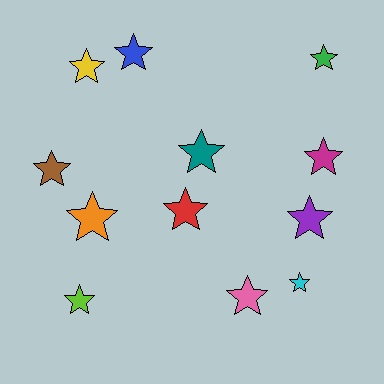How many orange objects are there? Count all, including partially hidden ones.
There is 1 orange object.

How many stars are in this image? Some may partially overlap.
There are 12 stars.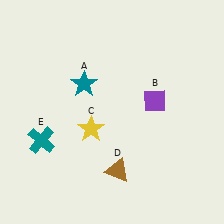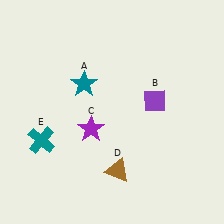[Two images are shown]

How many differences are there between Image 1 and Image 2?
There is 1 difference between the two images.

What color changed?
The star (C) changed from yellow in Image 1 to purple in Image 2.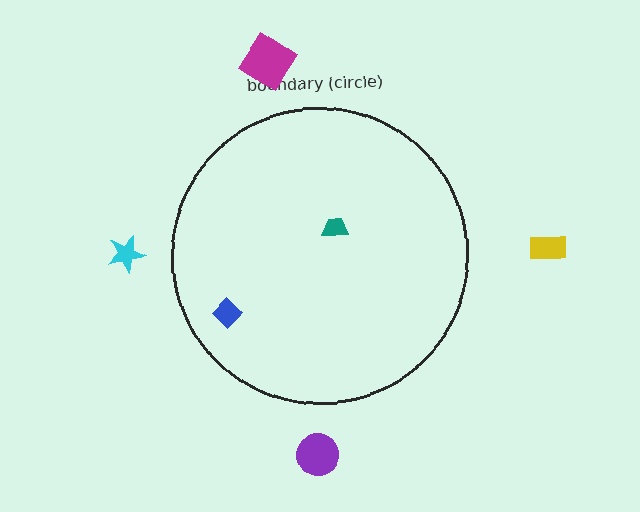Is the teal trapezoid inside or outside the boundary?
Inside.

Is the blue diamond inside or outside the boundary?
Inside.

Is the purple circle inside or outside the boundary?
Outside.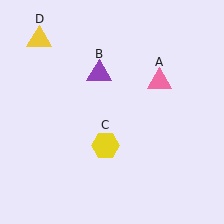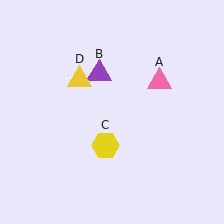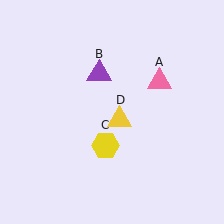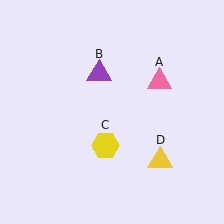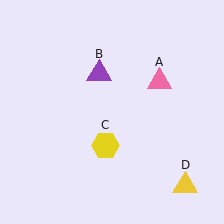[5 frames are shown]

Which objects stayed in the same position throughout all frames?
Pink triangle (object A) and purple triangle (object B) and yellow hexagon (object C) remained stationary.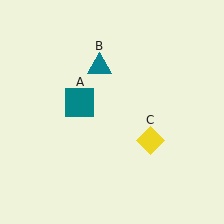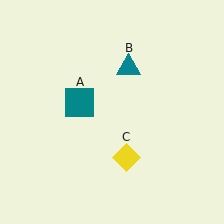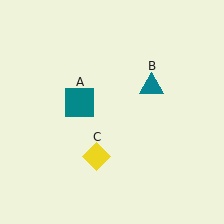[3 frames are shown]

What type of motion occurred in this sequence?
The teal triangle (object B), yellow diamond (object C) rotated clockwise around the center of the scene.